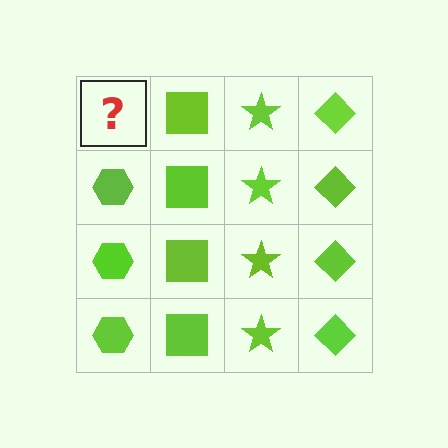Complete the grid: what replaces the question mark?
The question mark should be replaced with a lime hexagon.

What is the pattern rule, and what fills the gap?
The rule is that each column has a consistent shape. The gap should be filled with a lime hexagon.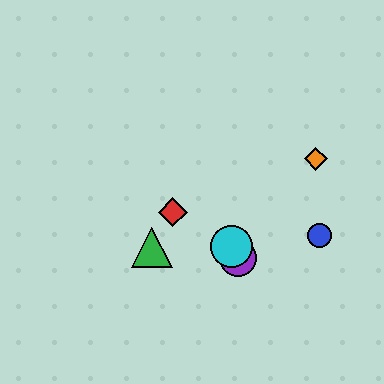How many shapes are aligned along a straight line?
3 shapes (the yellow triangle, the purple circle, the cyan circle) are aligned along a straight line.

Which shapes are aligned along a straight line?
The yellow triangle, the purple circle, the cyan circle are aligned along a straight line.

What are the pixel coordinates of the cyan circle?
The cyan circle is at (232, 247).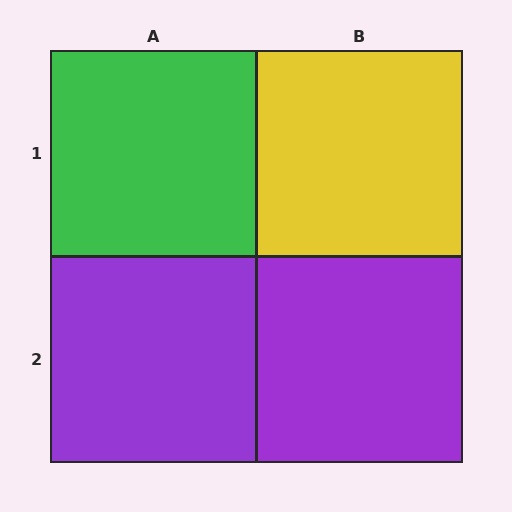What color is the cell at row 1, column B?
Yellow.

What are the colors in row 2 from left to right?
Purple, purple.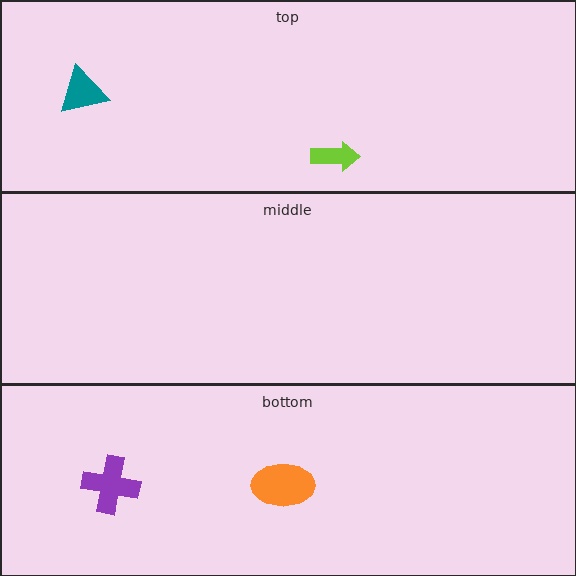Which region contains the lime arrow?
The top region.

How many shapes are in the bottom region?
2.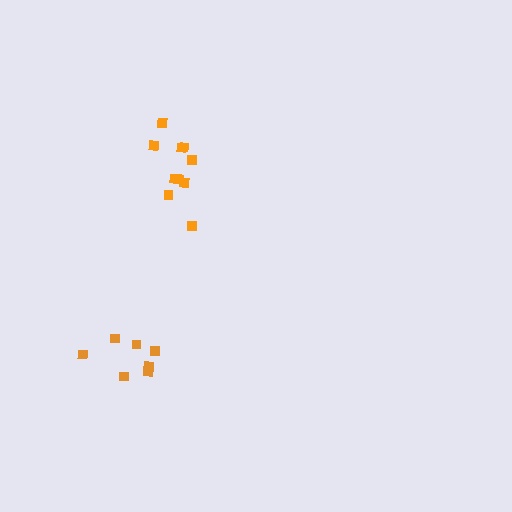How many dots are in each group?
Group 1: 10 dots, Group 2: 7 dots (17 total).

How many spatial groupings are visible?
There are 2 spatial groupings.